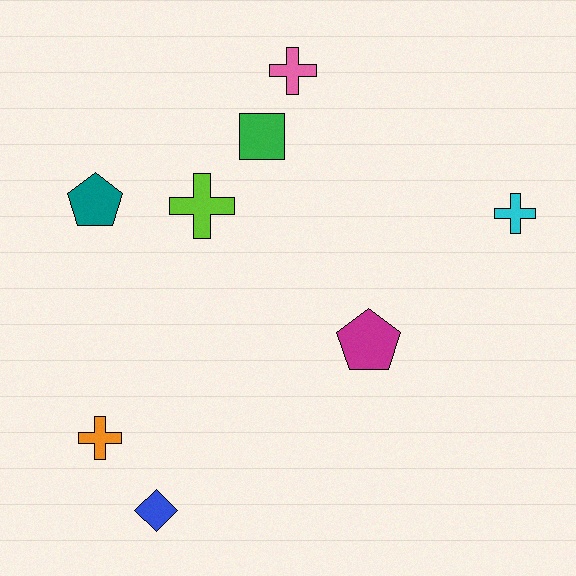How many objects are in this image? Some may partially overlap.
There are 8 objects.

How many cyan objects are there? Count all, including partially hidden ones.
There is 1 cyan object.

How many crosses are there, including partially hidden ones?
There are 4 crosses.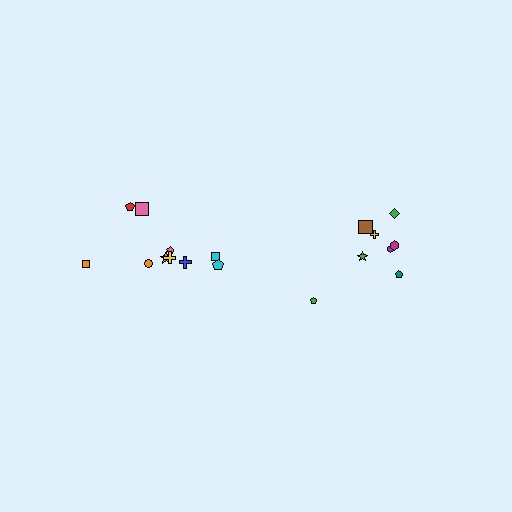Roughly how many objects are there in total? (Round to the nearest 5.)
Roughly 20 objects in total.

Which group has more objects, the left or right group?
The left group.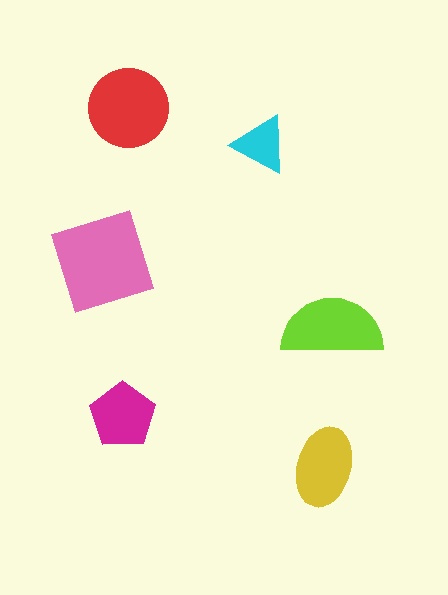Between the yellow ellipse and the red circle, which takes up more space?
The red circle.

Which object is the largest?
The pink diamond.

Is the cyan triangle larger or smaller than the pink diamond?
Smaller.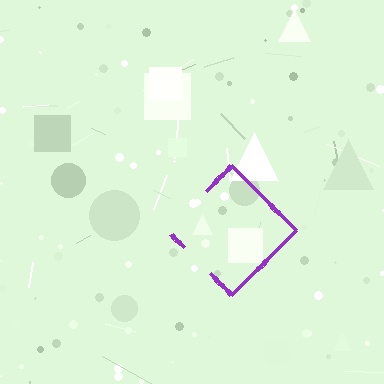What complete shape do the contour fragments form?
The contour fragments form a diamond.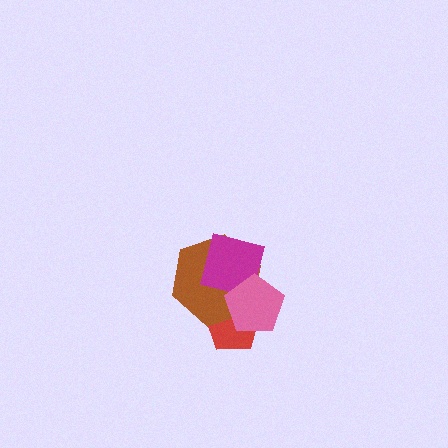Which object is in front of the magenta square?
The pink pentagon is in front of the magenta square.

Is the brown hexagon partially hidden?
Yes, it is partially covered by another shape.